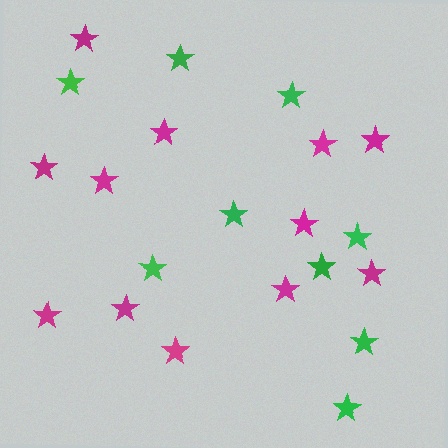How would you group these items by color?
There are 2 groups: one group of green stars (9) and one group of magenta stars (12).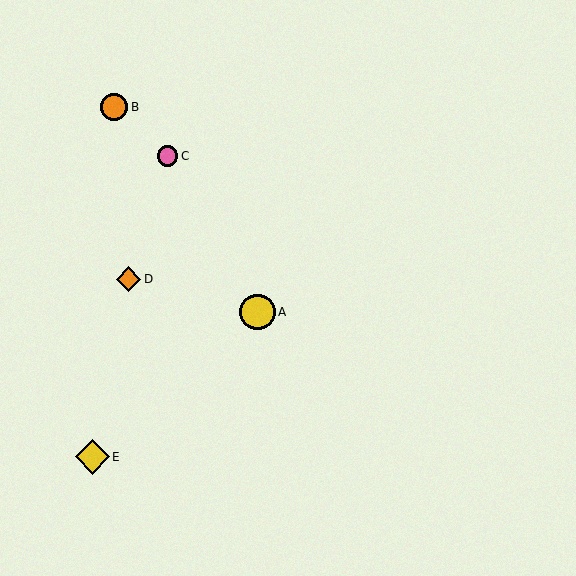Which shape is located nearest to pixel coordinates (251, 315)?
The yellow circle (labeled A) at (258, 312) is nearest to that location.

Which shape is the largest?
The yellow circle (labeled A) is the largest.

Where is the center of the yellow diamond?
The center of the yellow diamond is at (92, 457).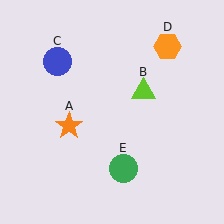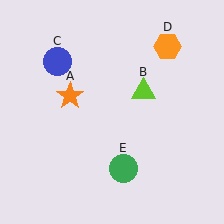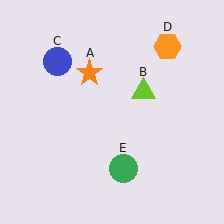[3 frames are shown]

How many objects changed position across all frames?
1 object changed position: orange star (object A).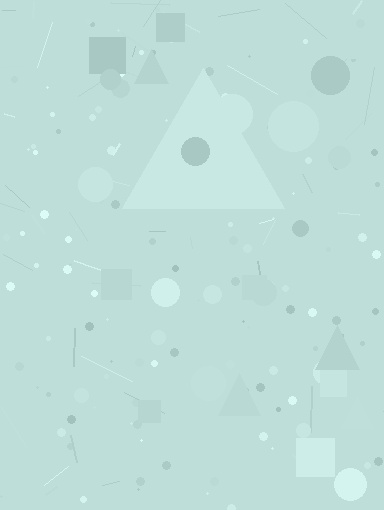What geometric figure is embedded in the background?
A triangle is embedded in the background.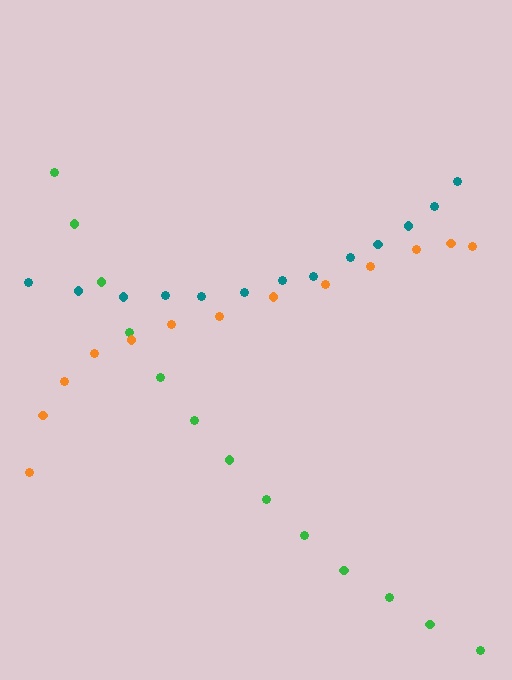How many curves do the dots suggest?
There are 3 distinct paths.